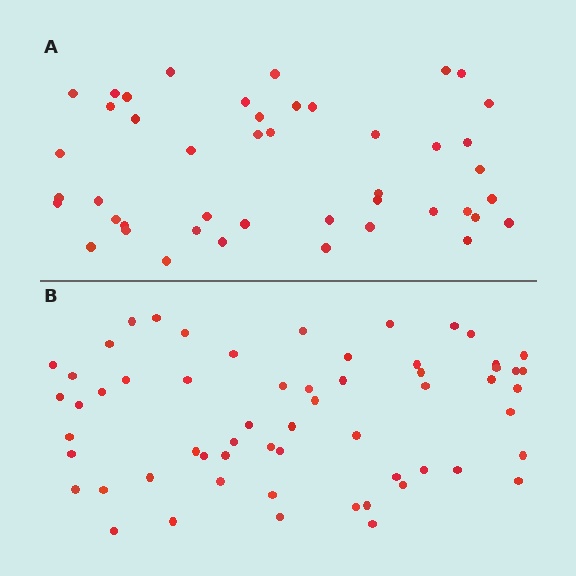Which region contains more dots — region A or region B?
Region B (the bottom region) has more dots.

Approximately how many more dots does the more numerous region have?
Region B has approximately 15 more dots than region A.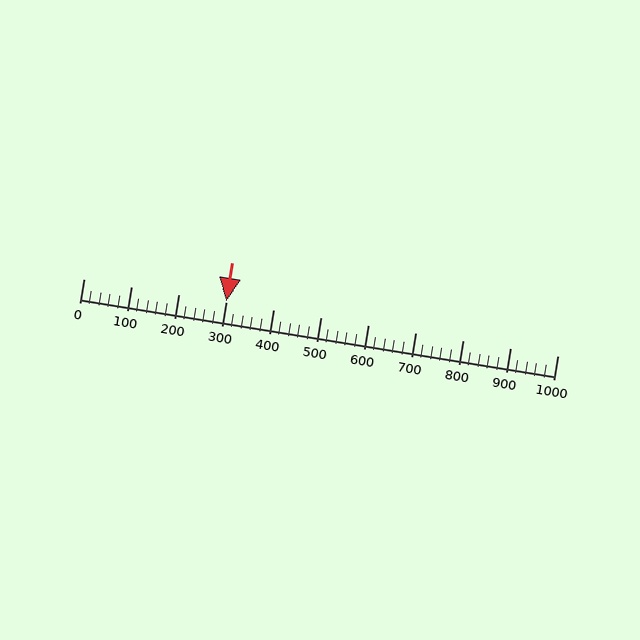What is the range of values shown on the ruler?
The ruler shows values from 0 to 1000.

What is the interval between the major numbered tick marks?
The major tick marks are spaced 100 units apart.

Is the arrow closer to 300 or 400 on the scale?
The arrow is closer to 300.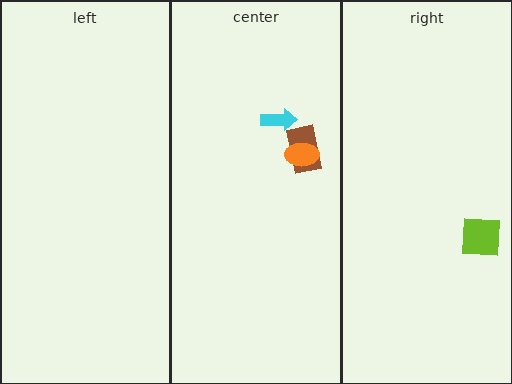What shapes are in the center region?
The cyan arrow, the brown rectangle, the orange ellipse.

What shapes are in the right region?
The lime square.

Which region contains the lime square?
The right region.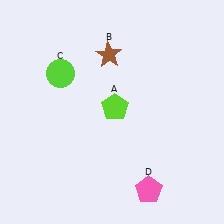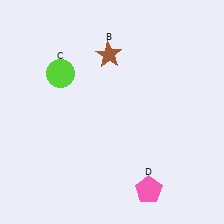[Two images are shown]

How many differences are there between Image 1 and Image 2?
There is 1 difference between the two images.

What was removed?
The lime pentagon (A) was removed in Image 2.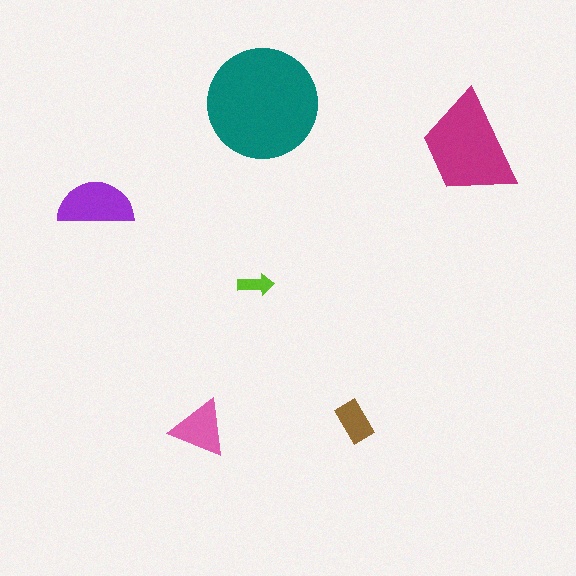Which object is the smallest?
The lime arrow.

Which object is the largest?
The teal circle.